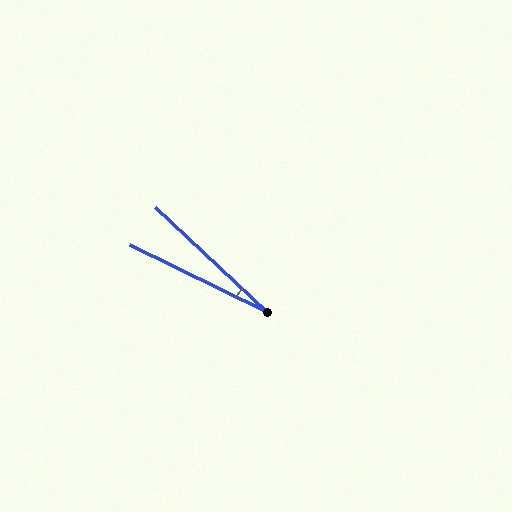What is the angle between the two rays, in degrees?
Approximately 17 degrees.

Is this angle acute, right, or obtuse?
It is acute.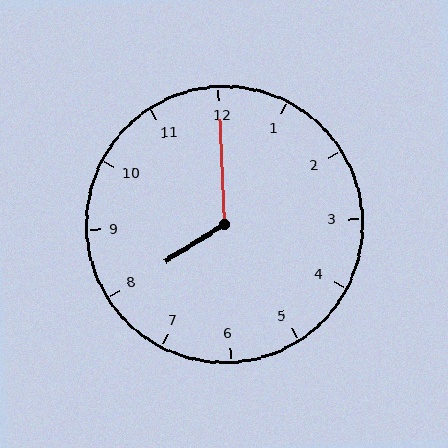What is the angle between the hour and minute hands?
Approximately 120 degrees.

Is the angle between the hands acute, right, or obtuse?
It is obtuse.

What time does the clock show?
8:00.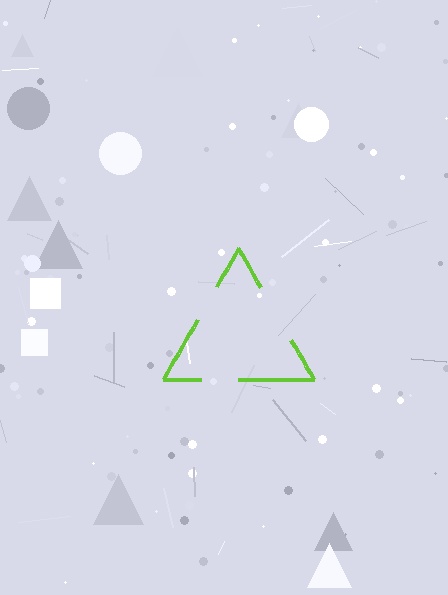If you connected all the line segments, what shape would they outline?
They would outline a triangle.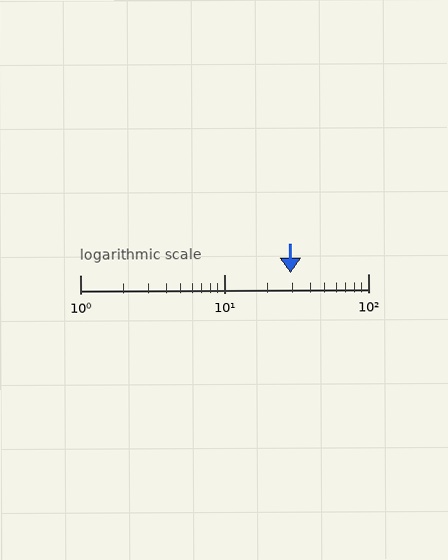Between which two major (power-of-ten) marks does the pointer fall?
The pointer is between 10 and 100.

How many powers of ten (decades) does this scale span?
The scale spans 2 decades, from 1 to 100.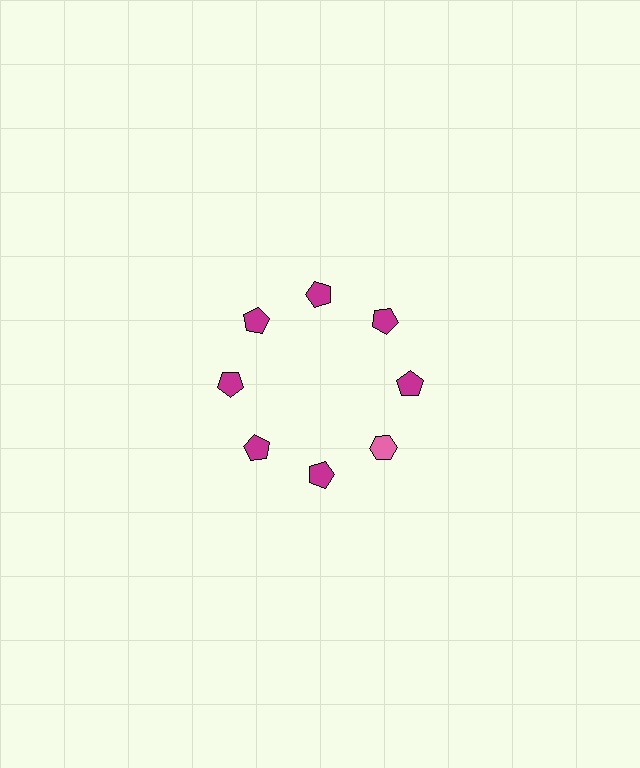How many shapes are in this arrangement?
There are 8 shapes arranged in a ring pattern.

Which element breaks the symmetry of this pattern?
The pink hexagon at roughly the 4 o'clock position breaks the symmetry. All other shapes are magenta pentagons.